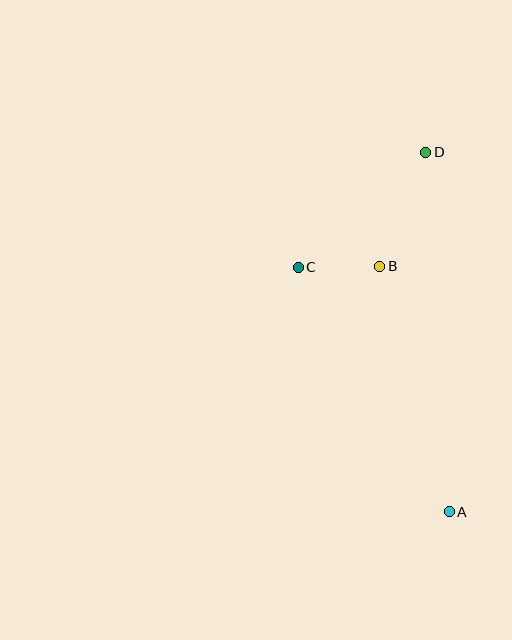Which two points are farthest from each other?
Points A and D are farthest from each other.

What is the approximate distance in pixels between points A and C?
The distance between A and C is approximately 287 pixels.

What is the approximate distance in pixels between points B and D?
The distance between B and D is approximately 123 pixels.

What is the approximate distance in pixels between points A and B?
The distance between A and B is approximately 255 pixels.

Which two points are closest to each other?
Points B and C are closest to each other.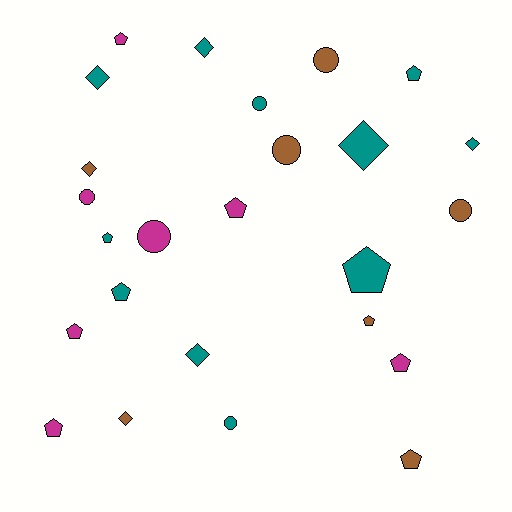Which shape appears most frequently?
Pentagon, with 11 objects.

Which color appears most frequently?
Teal, with 11 objects.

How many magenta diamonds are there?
There are no magenta diamonds.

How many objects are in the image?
There are 25 objects.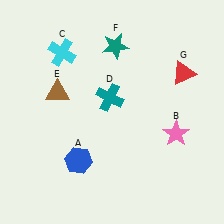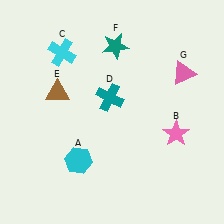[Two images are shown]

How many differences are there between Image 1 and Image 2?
There are 2 differences between the two images.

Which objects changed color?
A changed from blue to cyan. G changed from red to pink.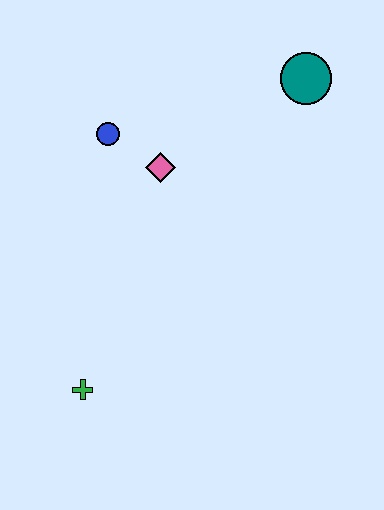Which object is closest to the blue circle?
The pink diamond is closest to the blue circle.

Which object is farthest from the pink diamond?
The green cross is farthest from the pink diamond.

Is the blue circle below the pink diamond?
No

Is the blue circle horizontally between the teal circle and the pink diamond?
No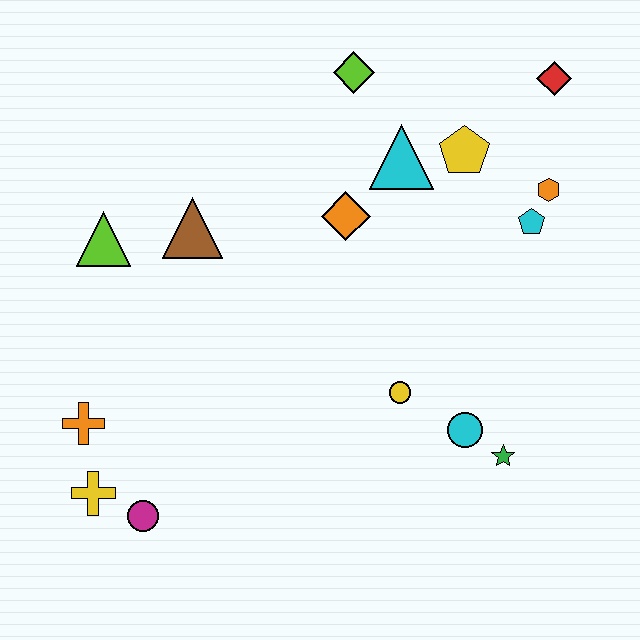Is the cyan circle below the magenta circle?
No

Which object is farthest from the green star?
The lime triangle is farthest from the green star.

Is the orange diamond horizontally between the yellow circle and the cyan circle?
No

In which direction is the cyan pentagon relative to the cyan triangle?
The cyan pentagon is to the right of the cyan triangle.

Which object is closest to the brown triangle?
The lime triangle is closest to the brown triangle.